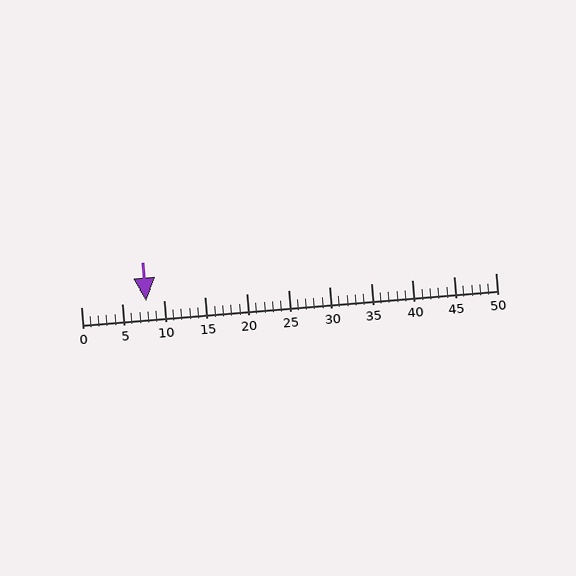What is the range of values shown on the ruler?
The ruler shows values from 0 to 50.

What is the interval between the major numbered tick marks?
The major tick marks are spaced 5 units apart.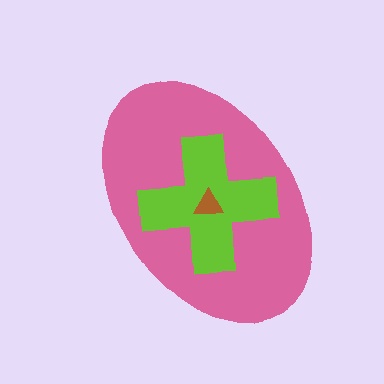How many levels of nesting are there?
3.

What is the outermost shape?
The pink ellipse.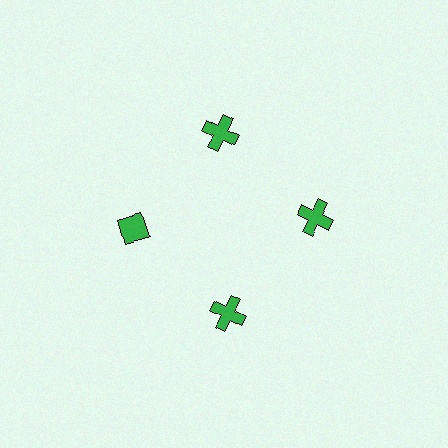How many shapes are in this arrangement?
There are 4 shapes arranged in a ring pattern.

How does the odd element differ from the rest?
It has a different shape: diamond instead of cross.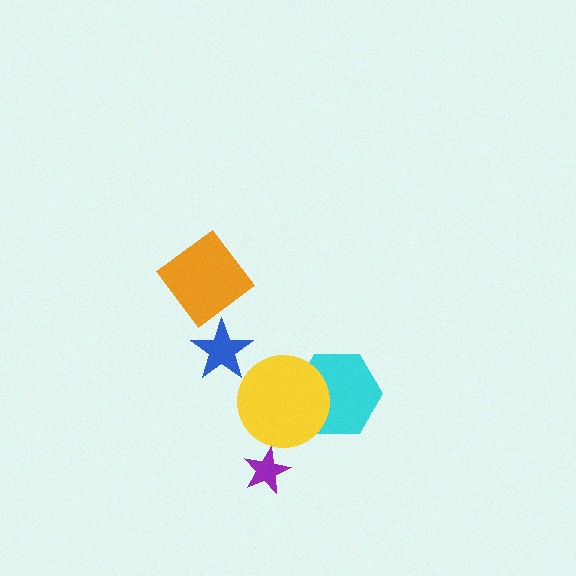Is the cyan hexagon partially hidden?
Yes, it is partially covered by another shape.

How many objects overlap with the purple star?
0 objects overlap with the purple star.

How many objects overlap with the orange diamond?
0 objects overlap with the orange diamond.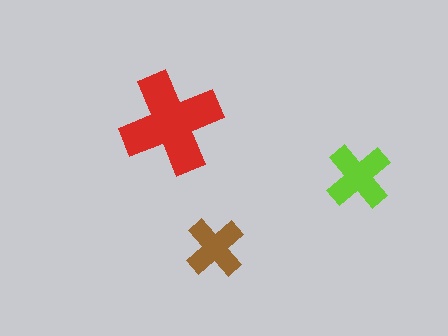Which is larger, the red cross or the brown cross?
The red one.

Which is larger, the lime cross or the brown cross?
The lime one.